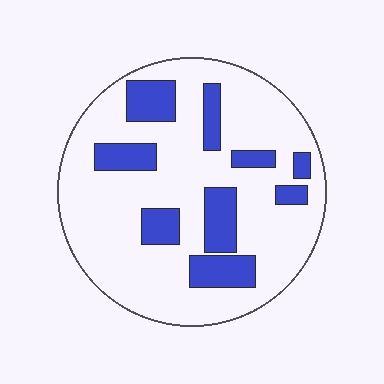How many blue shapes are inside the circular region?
9.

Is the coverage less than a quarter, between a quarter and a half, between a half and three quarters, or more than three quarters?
Less than a quarter.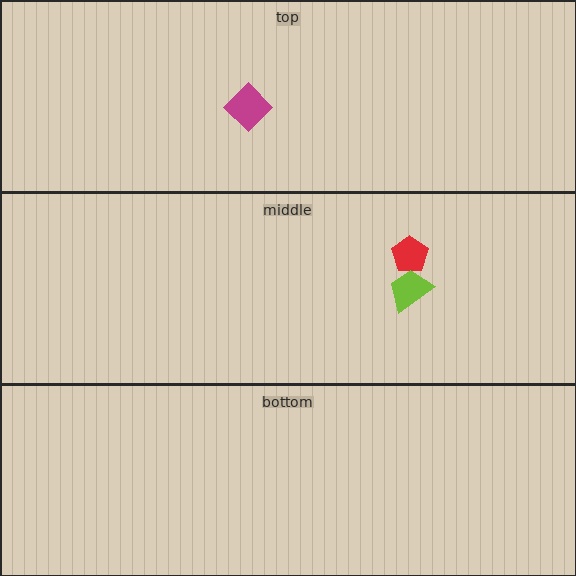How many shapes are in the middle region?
2.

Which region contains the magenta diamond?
The top region.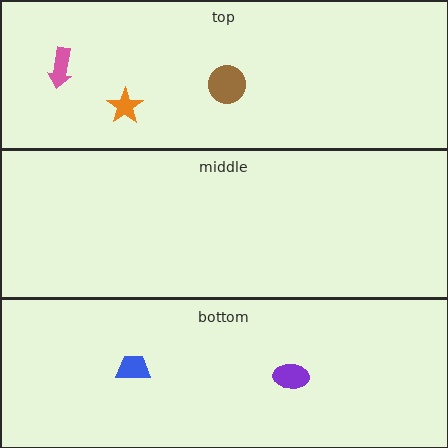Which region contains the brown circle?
The top region.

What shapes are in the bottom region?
The purple ellipse, the blue trapezoid.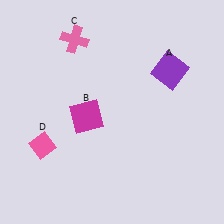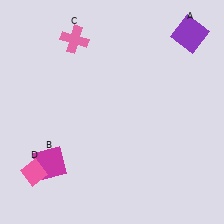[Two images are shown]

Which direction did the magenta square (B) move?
The magenta square (B) moved down.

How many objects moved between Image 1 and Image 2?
3 objects moved between the two images.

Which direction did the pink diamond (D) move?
The pink diamond (D) moved down.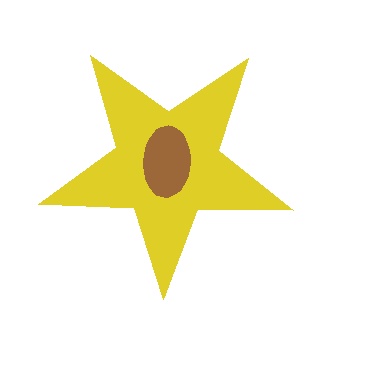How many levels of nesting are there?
2.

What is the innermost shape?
The brown ellipse.